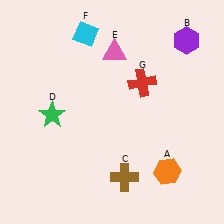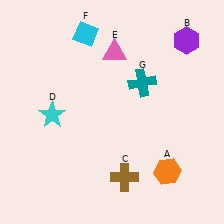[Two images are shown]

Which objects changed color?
D changed from green to cyan. G changed from red to teal.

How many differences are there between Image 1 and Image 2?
There are 2 differences between the two images.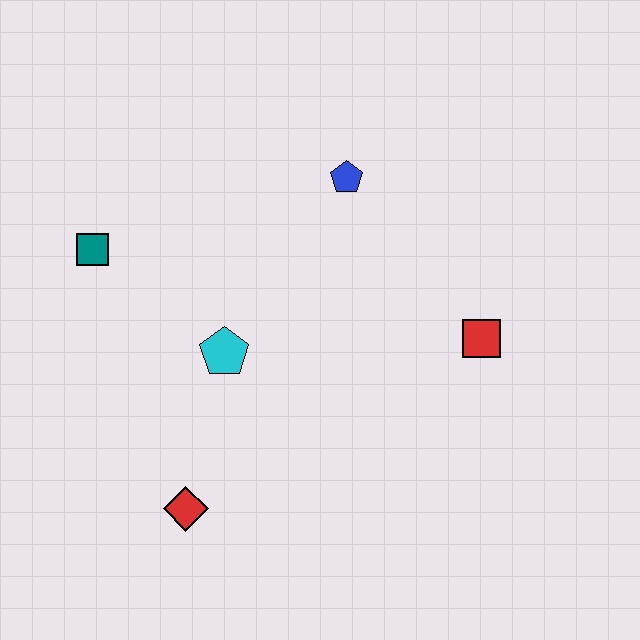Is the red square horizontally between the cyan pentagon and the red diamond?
No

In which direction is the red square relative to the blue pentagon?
The red square is below the blue pentagon.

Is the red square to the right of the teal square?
Yes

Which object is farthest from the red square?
The teal square is farthest from the red square.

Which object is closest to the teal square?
The cyan pentagon is closest to the teal square.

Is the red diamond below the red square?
Yes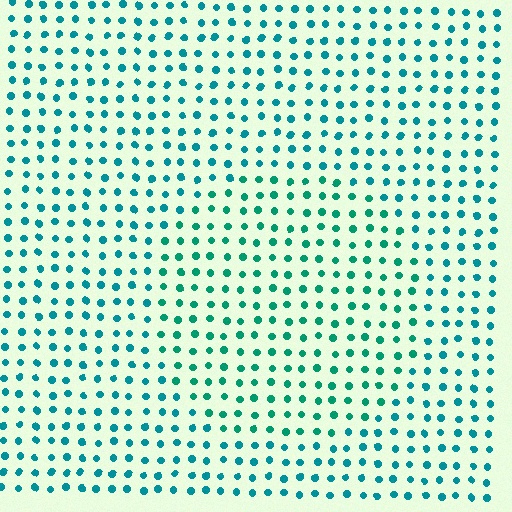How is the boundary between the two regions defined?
The boundary is defined purely by a slight shift in hue (about 21 degrees). Spacing, size, and orientation are identical on both sides.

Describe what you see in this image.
The image is filled with small teal elements in a uniform arrangement. A circle-shaped region is visible where the elements are tinted to a slightly different hue, forming a subtle color boundary.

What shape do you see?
I see a circle.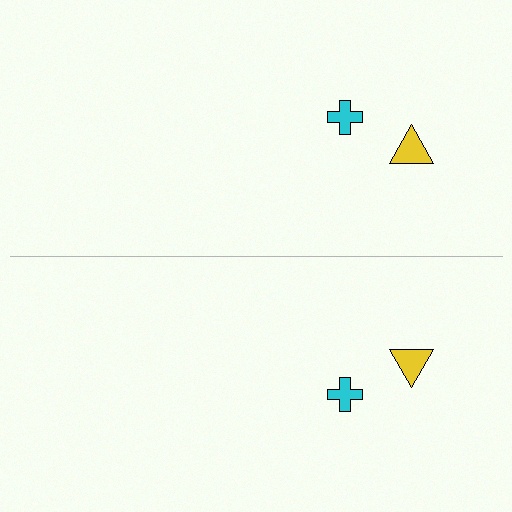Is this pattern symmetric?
Yes, this pattern has bilateral (reflection) symmetry.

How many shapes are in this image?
There are 4 shapes in this image.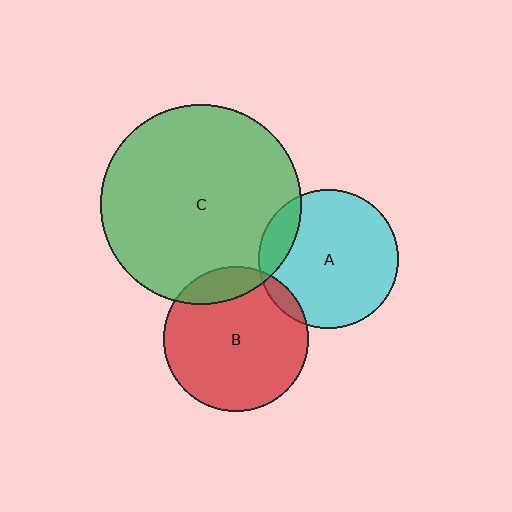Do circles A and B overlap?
Yes.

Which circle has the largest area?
Circle C (green).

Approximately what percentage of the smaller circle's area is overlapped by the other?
Approximately 5%.